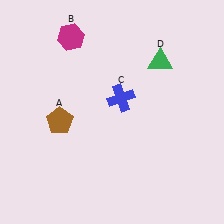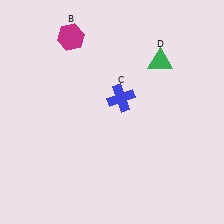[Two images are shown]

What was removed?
The brown pentagon (A) was removed in Image 2.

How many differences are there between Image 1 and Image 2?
There is 1 difference between the two images.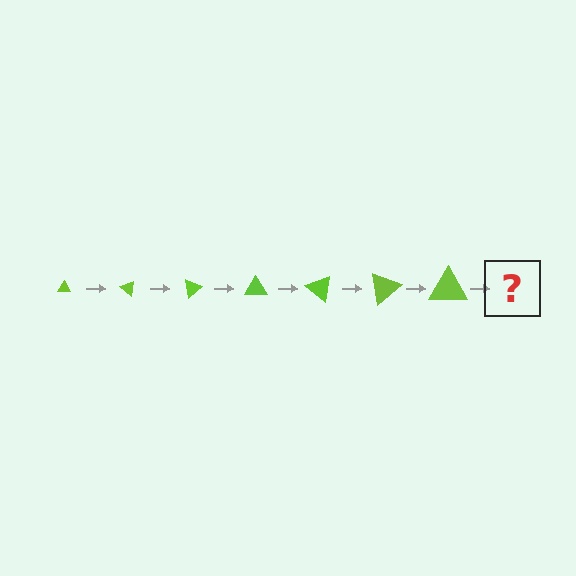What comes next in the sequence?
The next element should be a triangle, larger than the previous one and rotated 280 degrees from the start.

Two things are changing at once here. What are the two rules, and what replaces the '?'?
The two rules are that the triangle grows larger each step and it rotates 40 degrees each step. The '?' should be a triangle, larger than the previous one and rotated 280 degrees from the start.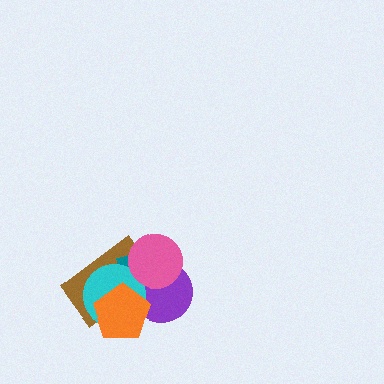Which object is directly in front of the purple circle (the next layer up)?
The cyan circle is directly in front of the purple circle.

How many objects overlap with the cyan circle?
4 objects overlap with the cyan circle.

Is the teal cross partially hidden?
Yes, it is partially covered by another shape.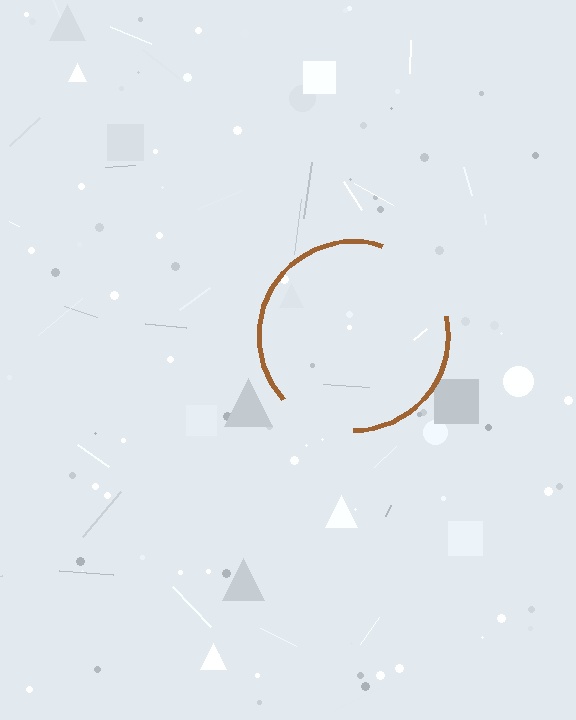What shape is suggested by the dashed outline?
The dashed outline suggests a circle.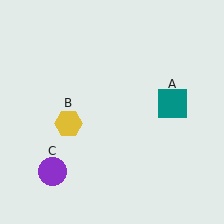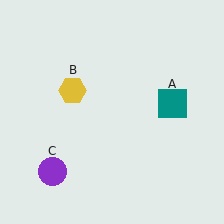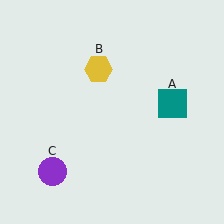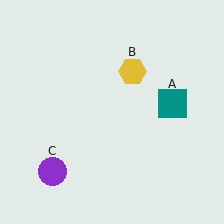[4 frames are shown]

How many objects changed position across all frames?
1 object changed position: yellow hexagon (object B).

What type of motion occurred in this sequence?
The yellow hexagon (object B) rotated clockwise around the center of the scene.